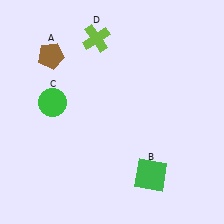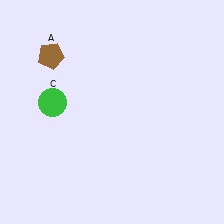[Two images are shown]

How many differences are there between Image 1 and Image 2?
There are 2 differences between the two images.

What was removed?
The green square (B), the lime cross (D) were removed in Image 2.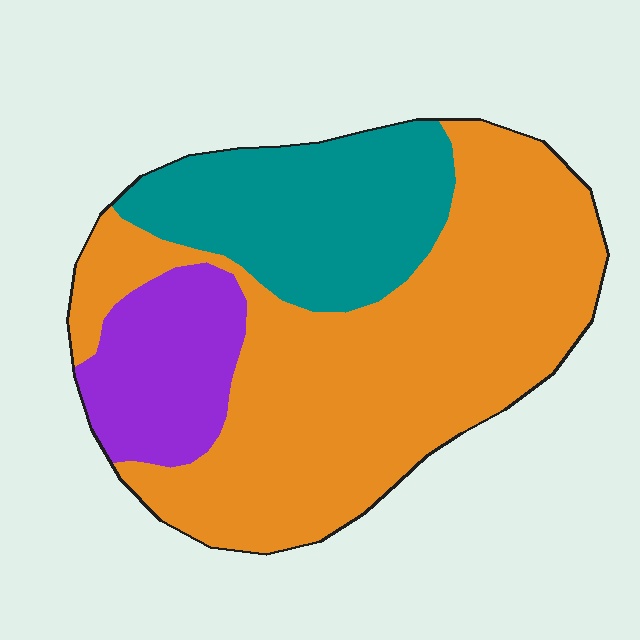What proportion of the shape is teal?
Teal covers around 25% of the shape.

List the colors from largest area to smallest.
From largest to smallest: orange, teal, purple.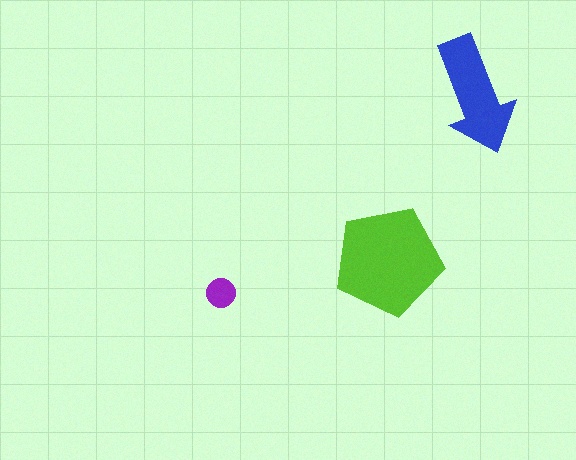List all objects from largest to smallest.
The lime pentagon, the blue arrow, the purple circle.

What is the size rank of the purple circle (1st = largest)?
3rd.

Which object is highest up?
The blue arrow is topmost.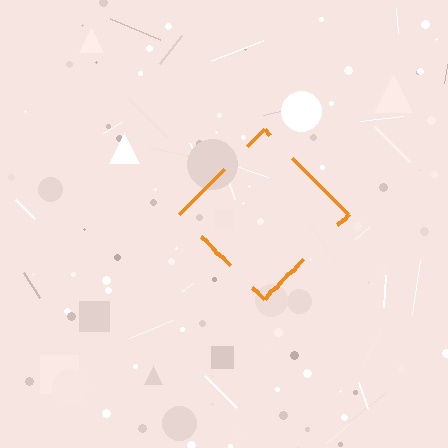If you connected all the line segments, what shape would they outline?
They would outline a diamond.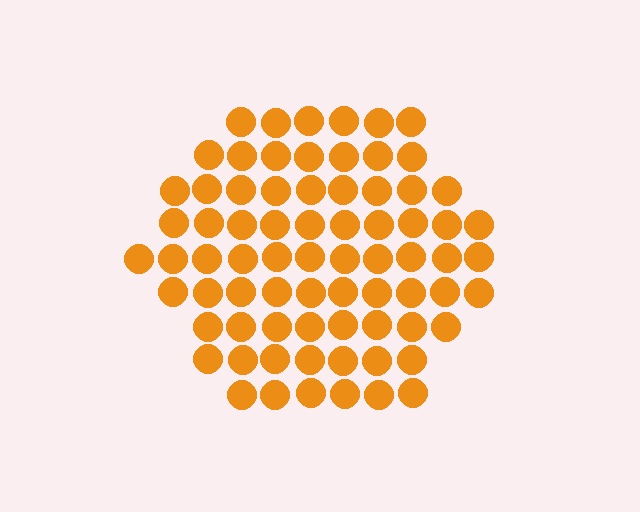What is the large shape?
The large shape is a hexagon.